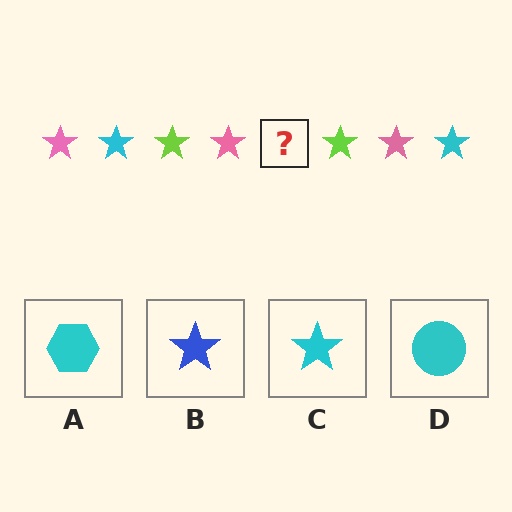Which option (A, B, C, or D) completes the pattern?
C.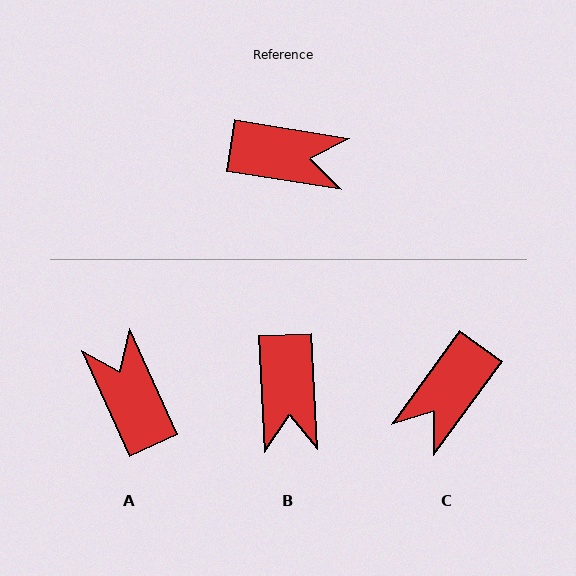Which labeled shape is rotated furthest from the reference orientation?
A, about 123 degrees away.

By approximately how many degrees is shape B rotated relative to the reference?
Approximately 78 degrees clockwise.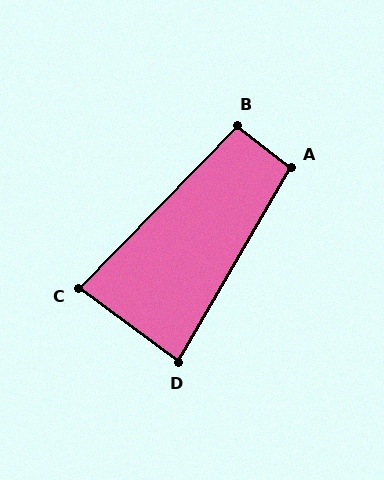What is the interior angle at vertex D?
Approximately 84 degrees (acute).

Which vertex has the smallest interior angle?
C, at approximately 82 degrees.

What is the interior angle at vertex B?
Approximately 96 degrees (obtuse).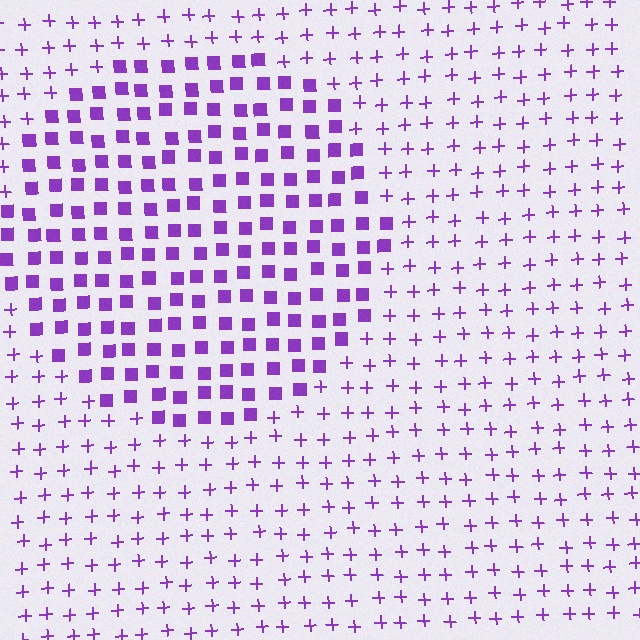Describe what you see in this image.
The image is filled with small purple elements arranged in a uniform grid. A circle-shaped region contains squares, while the surrounding area contains plus signs. The boundary is defined purely by the change in element shape.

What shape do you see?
I see a circle.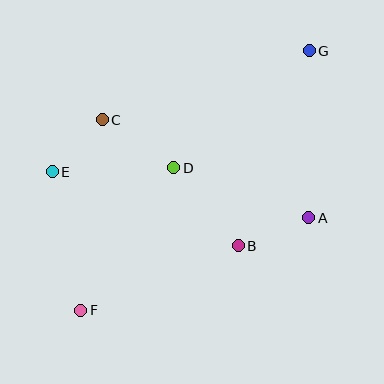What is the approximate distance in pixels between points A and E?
The distance between A and E is approximately 261 pixels.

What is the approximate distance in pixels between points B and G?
The distance between B and G is approximately 208 pixels.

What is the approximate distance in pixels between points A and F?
The distance between A and F is approximately 246 pixels.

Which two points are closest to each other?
Points C and E are closest to each other.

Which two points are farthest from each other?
Points F and G are farthest from each other.